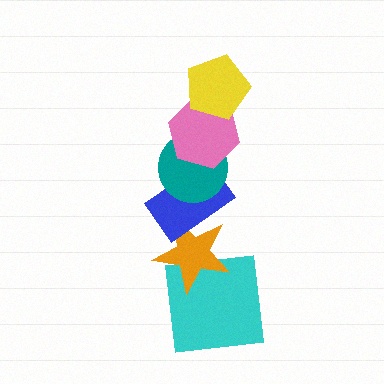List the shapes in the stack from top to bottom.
From top to bottom: the yellow pentagon, the pink hexagon, the teal circle, the blue rectangle, the orange star, the cyan square.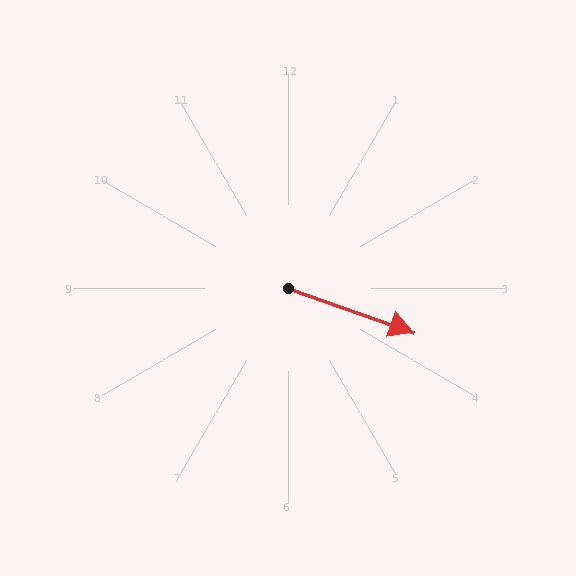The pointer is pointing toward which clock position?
Roughly 4 o'clock.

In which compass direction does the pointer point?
East.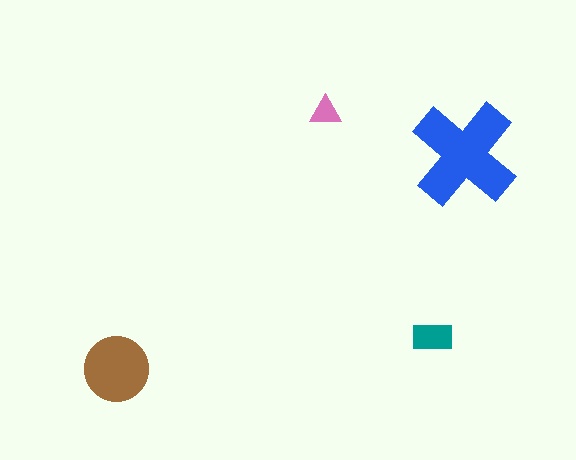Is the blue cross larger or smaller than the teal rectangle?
Larger.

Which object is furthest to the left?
The brown circle is leftmost.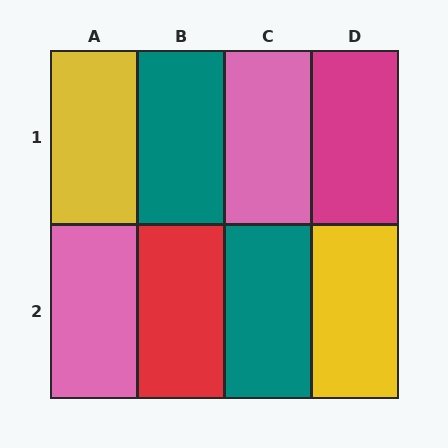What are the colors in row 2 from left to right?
Pink, red, teal, yellow.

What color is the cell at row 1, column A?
Yellow.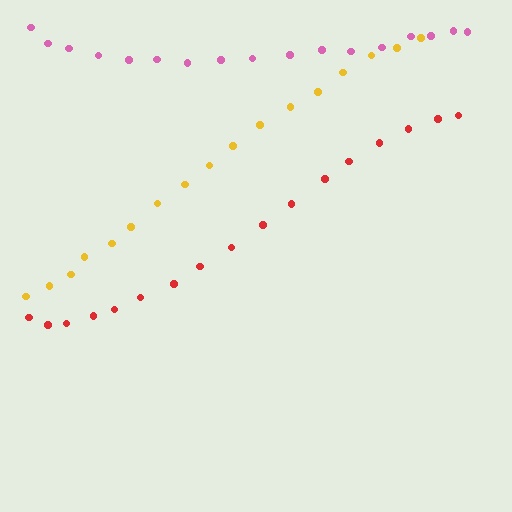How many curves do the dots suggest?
There are 3 distinct paths.